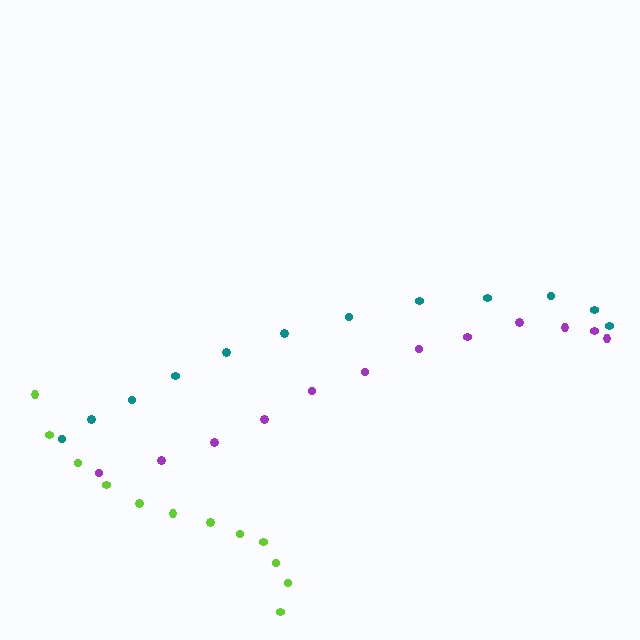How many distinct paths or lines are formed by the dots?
There are 3 distinct paths.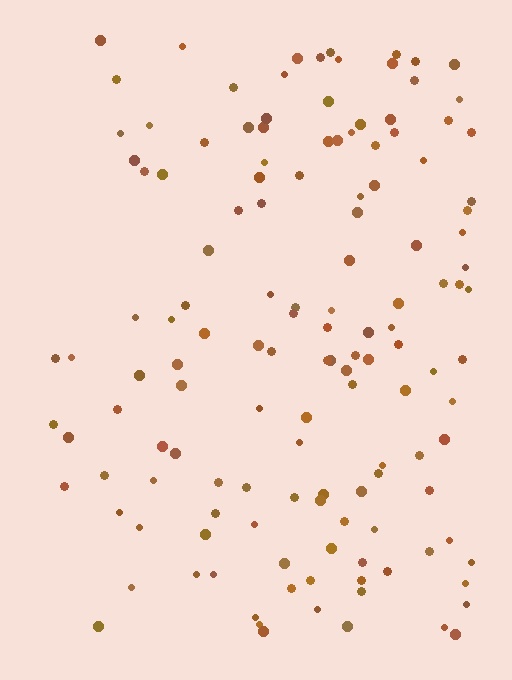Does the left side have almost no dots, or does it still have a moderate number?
Still a moderate number, just noticeably fewer than the right.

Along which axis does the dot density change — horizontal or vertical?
Horizontal.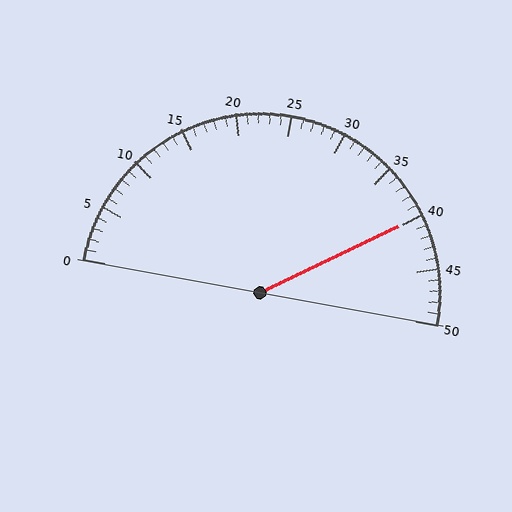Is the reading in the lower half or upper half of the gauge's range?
The reading is in the upper half of the range (0 to 50).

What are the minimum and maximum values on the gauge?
The gauge ranges from 0 to 50.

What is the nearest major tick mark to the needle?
The nearest major tick mark is 40.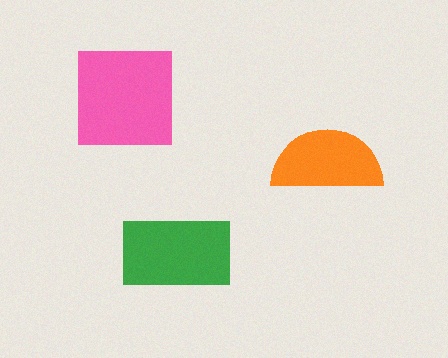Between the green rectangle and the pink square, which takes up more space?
The pink square.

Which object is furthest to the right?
The orange semicircle is rightmost.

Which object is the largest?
The pink square.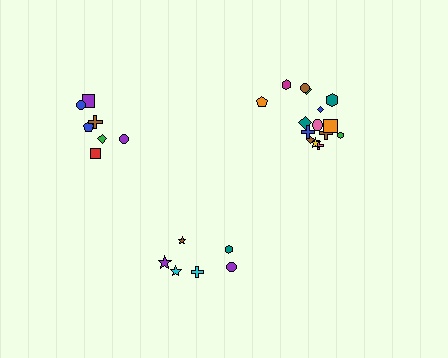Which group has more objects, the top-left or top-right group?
The top-right group.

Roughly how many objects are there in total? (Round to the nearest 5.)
Roughly 30 objects in total.